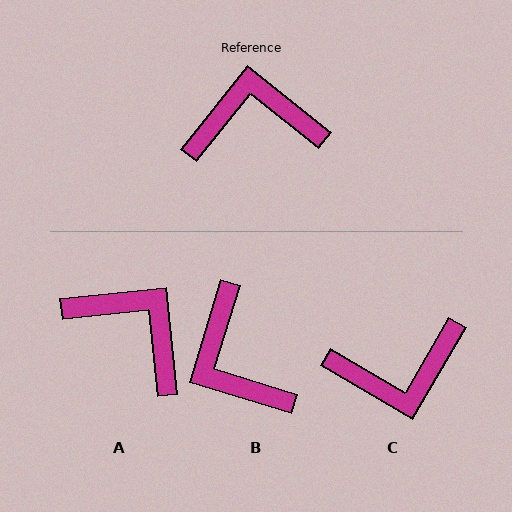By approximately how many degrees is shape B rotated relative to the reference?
Approximately 111 degrees counter-clockwise.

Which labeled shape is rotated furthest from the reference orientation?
C, about 172 degrees away.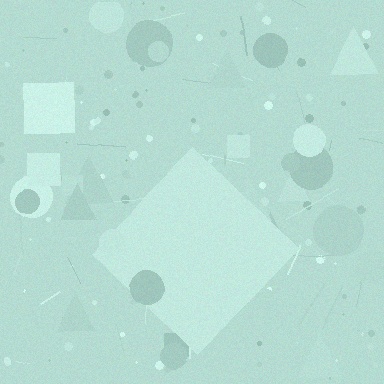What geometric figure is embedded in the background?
A diamond is embedded in the background.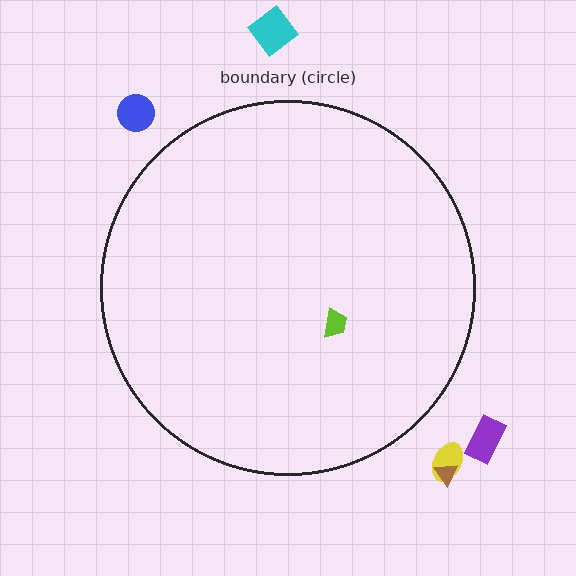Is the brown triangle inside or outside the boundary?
Outside.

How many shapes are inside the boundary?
1 inside, 5 outside.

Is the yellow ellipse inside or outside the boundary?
Outside.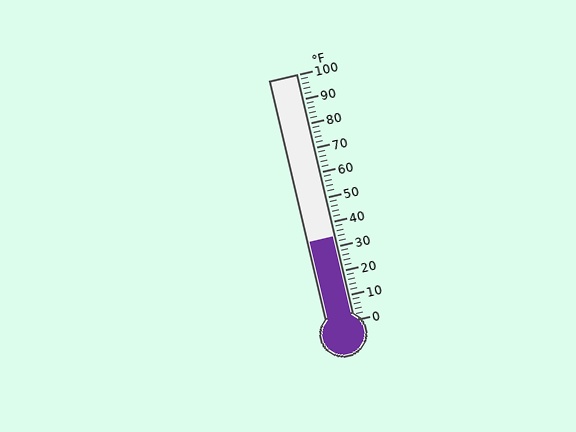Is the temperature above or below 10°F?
The temperature is above 10°F.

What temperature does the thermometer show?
The thermometer shows approximately 34°F.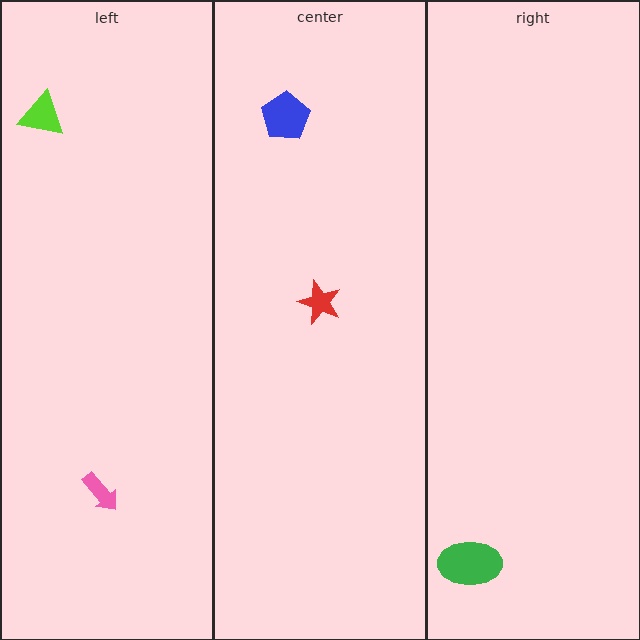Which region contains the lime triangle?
The left region.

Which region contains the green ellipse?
The right region.